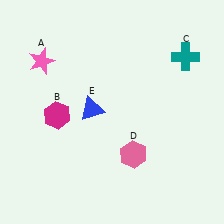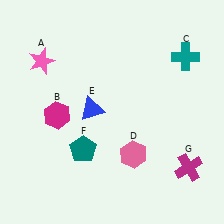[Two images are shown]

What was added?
A teal pentagon (F), a magenta cross (G) were added in Image 2.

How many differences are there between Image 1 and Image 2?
There are 2 differences between the two images.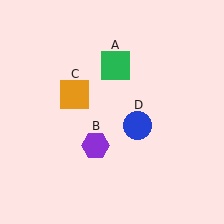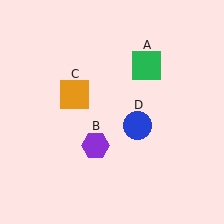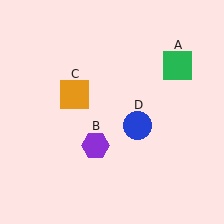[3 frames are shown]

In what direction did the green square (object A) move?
The green square (object A) moved right.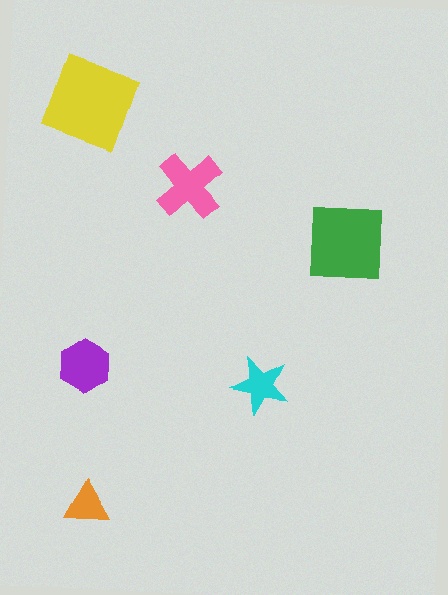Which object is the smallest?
The orange triangle.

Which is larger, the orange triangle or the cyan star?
The cyan star.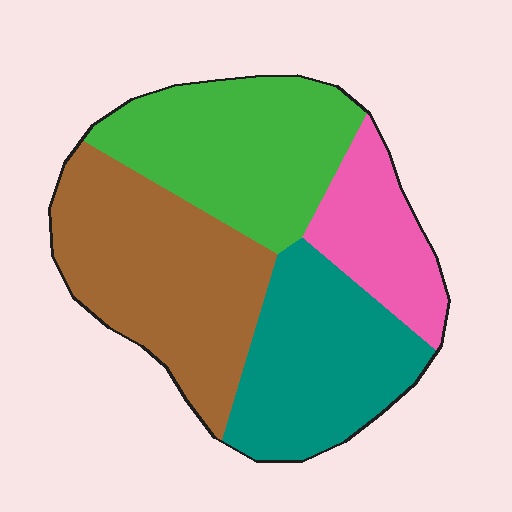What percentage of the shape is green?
Green takes up about one quarter (1/4) of the shape.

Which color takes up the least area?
Pink, at roughly 15%.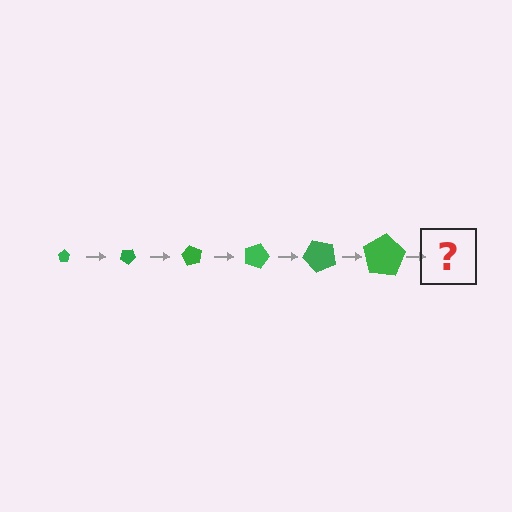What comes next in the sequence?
The next element should be a pentagon, larger than the previous one and rotated 180 degrees from the start.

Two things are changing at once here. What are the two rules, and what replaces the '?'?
The two rules are that the pentagon grows larger each step and it rotates 30 degrees each step. The '?' should be a pentagon, larger than the previous one and rotated 180 degrees from the start.